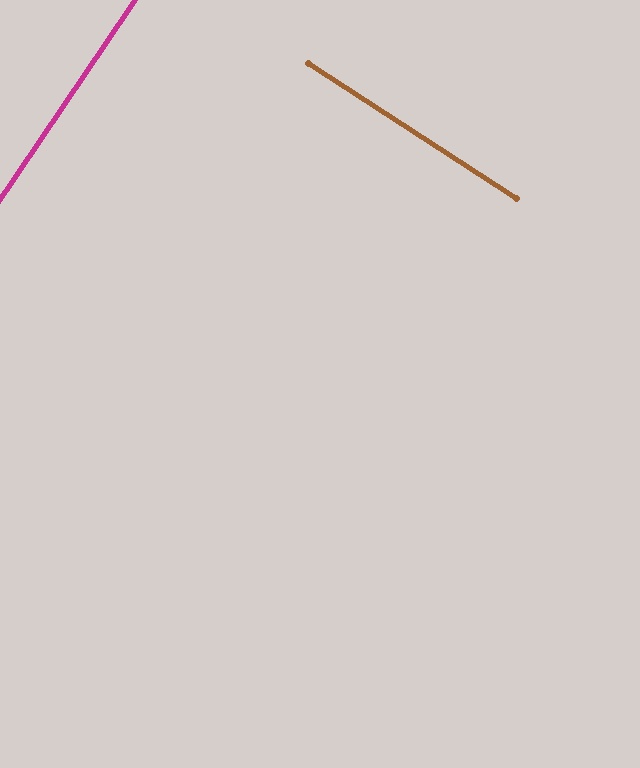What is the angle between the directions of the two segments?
Approximately 89 degrees.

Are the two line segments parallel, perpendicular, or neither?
Perpendicular — they meet at approximately 89°.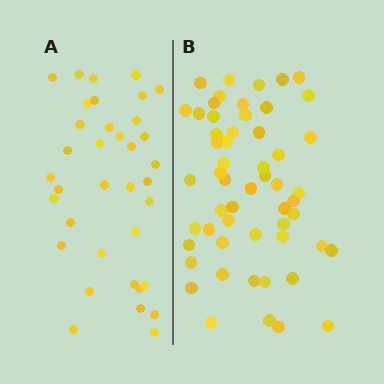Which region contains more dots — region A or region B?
Region B (the right region) has more dots.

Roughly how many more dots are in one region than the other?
Region B has approximately 20 more dots than region A.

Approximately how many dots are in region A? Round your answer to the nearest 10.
About 40 dots. (The exact count is 36, which rounds to 40.)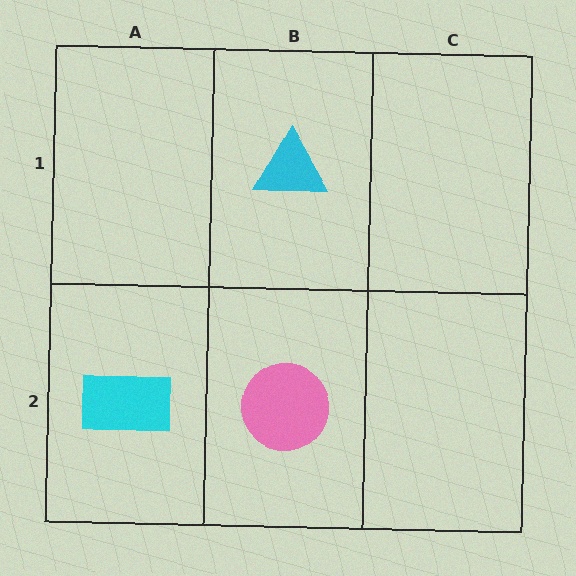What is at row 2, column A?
A cyan rectangle.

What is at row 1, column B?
A cyan triangle.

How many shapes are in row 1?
1 shape.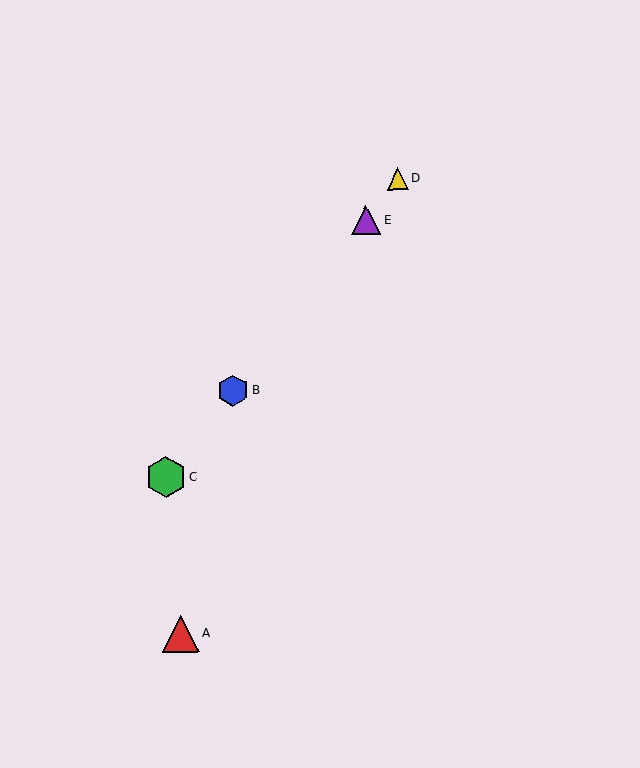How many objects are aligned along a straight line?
4 objects (B, C, D, E) are aligned along a straight line.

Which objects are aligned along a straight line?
Objects B, C, D, E are aligned along a straight line.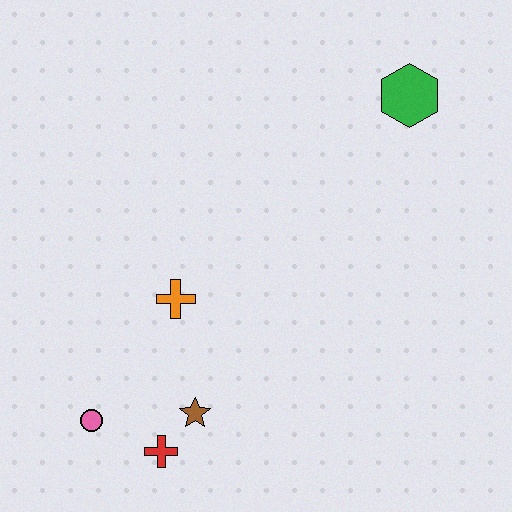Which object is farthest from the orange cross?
The green hexagon is farthest from the orange cross.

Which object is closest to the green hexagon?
The orange cross is closest to the green hexagon.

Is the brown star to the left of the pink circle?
No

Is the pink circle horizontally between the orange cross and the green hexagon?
No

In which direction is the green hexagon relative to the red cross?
The green hexagon is above the red cross.